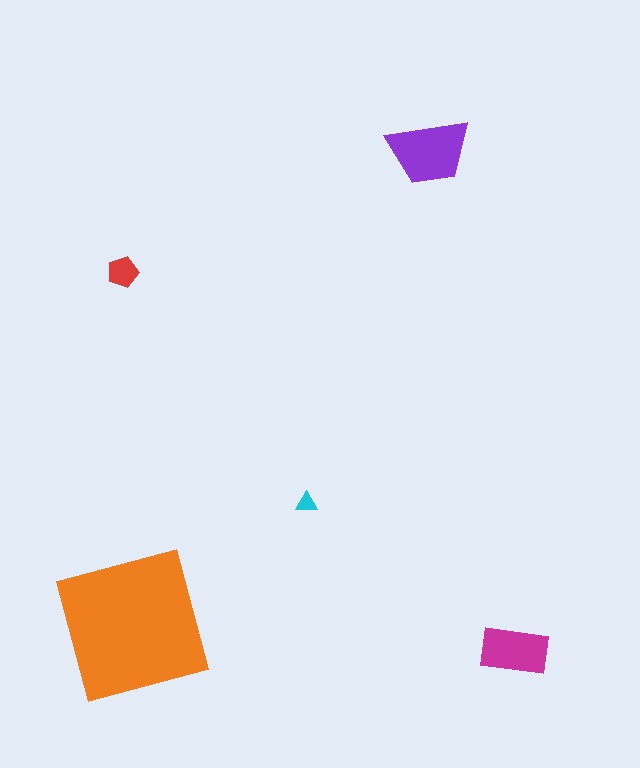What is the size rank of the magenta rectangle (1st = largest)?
3rd.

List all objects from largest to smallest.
The orange square, the purple trapezoid, the magenta rectangle, the red pentagon, the cyan triangle.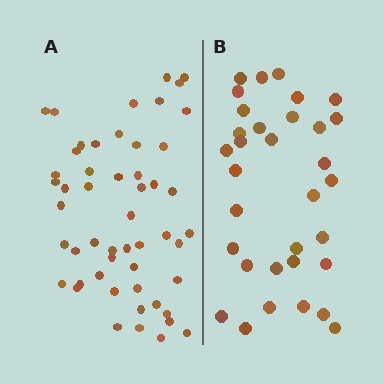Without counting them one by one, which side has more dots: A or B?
Region A (the left region) has more dots.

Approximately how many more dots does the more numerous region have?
Region A has approximately 20 more dots than region B.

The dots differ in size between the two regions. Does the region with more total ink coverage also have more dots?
No. Region B has more total ink coverage because its dots are larger, but region A actually contains more individual dots. Total area can be misleading — the number of items is what matters here.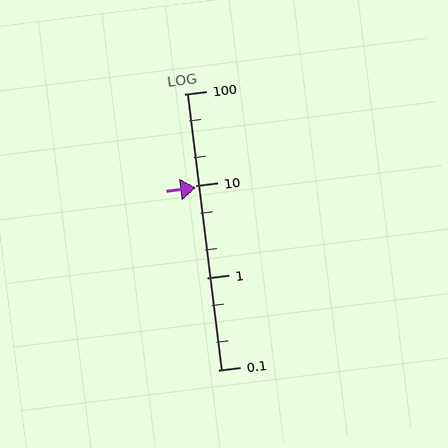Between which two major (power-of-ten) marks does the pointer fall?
The pointer is between 1 and 10.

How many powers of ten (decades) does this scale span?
The scale spans 3 decades, from 0.1 to 100.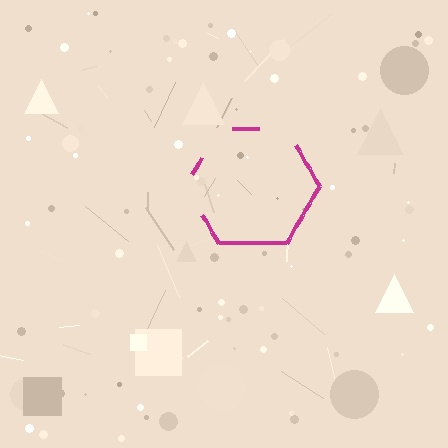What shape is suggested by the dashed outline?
The dashed outline suggests a hexagon.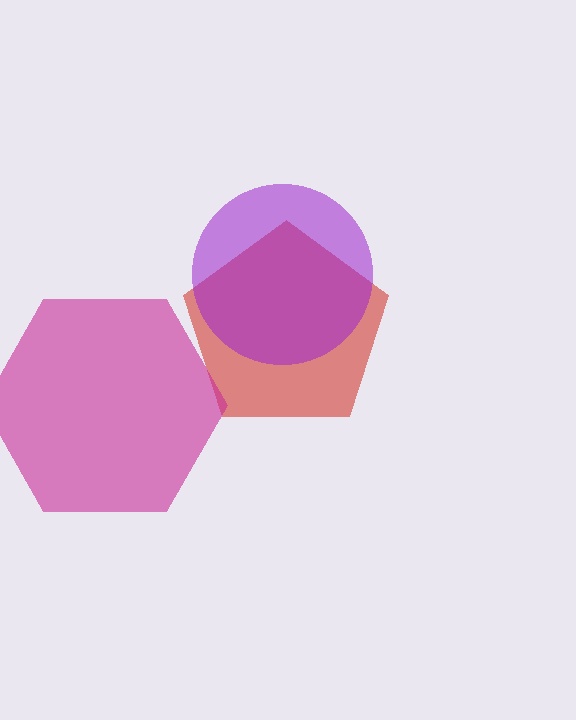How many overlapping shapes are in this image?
There are 3 overlapping shapes in the image.